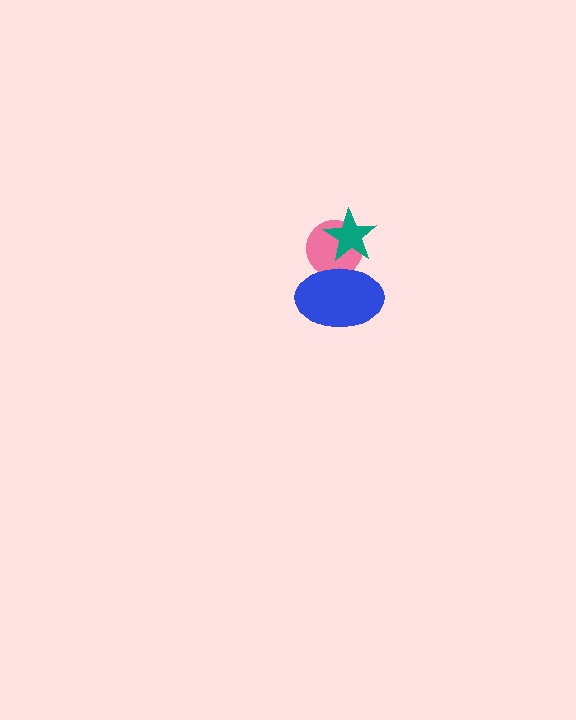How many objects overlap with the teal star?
2 objects overlap with the teal star.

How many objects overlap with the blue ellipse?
2 objects overlap with the blue ellipse.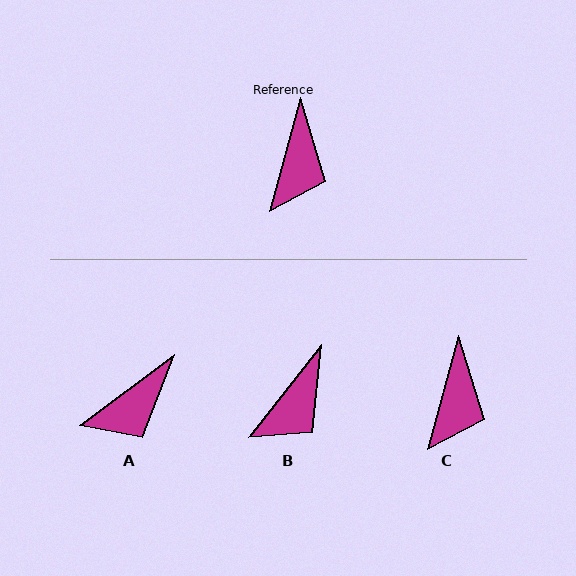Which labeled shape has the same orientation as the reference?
C.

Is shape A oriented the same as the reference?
No, it is off by about 38 degrees.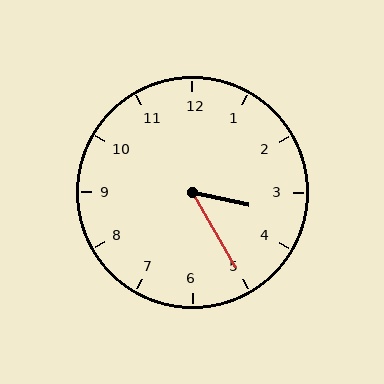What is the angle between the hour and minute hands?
Approximately 48 degrees.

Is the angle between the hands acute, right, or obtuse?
It is acute.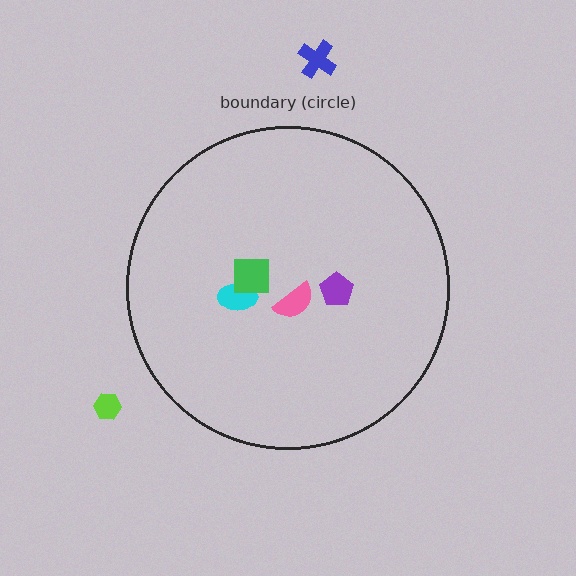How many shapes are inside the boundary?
4 inside, 2 outside.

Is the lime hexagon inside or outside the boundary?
Outside.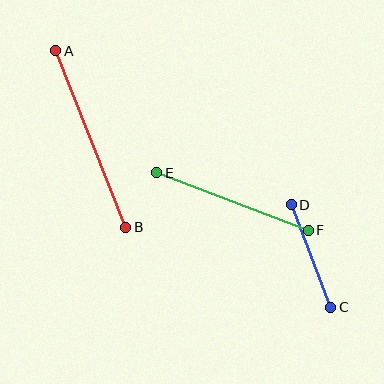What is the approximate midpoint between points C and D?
The midpoint is at approximately (311, 256) pixels.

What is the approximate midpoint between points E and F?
The midpoint is at approximately (233, 201) pixels.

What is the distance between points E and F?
The distance is approximately 162 pixels.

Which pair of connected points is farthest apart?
Points A and B are farthest apart.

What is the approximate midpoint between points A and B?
The midpoint is at approximately (91, 139) pixels.